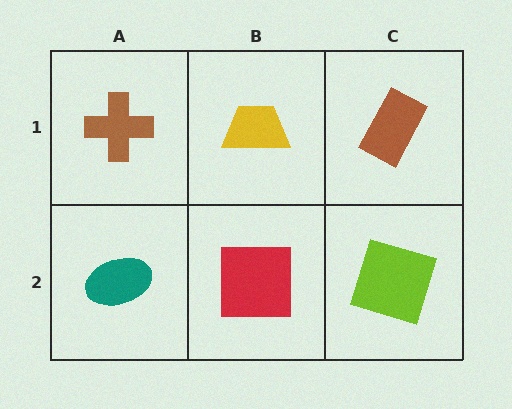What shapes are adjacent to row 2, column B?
A yellow trapezoid (row 1, column B), a teal ellipse (row 2, column A), a lime square (row 2, column C).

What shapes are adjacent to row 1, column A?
A teal ellipse (row 2, column A), a yellow trapezoid (row 1, column B).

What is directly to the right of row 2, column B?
A lime square.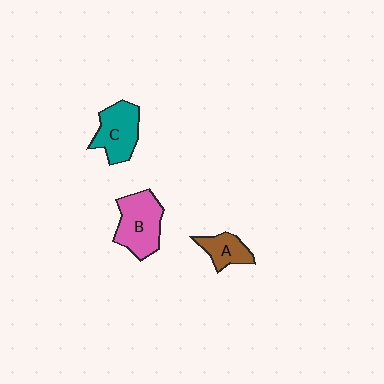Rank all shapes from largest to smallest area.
From largest to smallest: B (pink), C (teal), A (brown).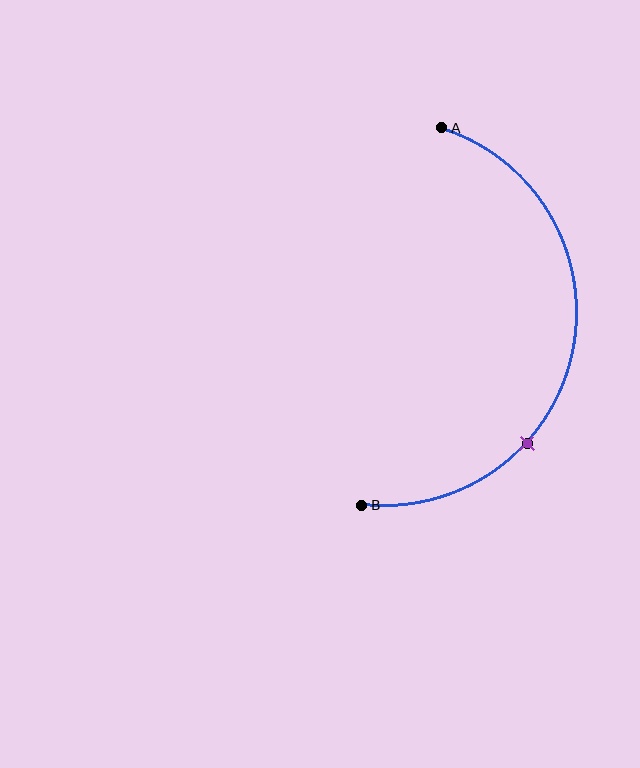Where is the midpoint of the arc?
The arc midpoint is the point on the curve farthest from the straight line joining A and B. It sits to the right of that line.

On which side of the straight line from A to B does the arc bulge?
The arc bulges to the right of the straight line connecting A and B.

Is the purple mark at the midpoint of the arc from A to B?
No. The purple mark lies on the arc but is closer to endpoint B. The arc midpoint would be at the point on the curve equidistant along the arc from both A and B.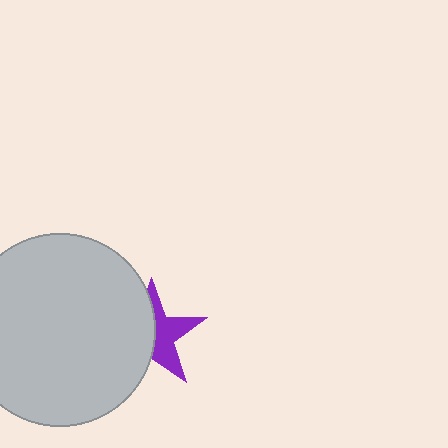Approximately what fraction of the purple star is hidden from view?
Roughly 52% of the purple star is hidden behind the light gray circle.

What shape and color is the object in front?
The object in front is a light gray circle.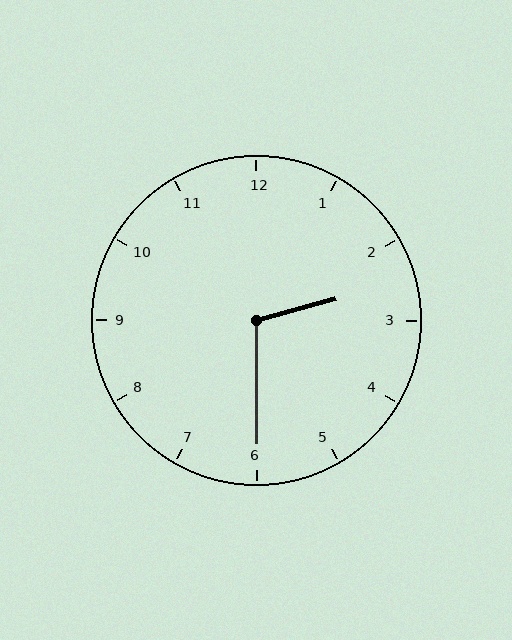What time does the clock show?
2:30.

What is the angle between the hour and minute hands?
Approximately 105 degrees.